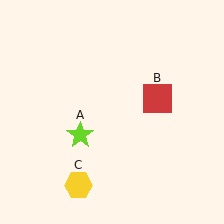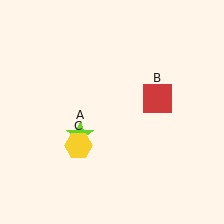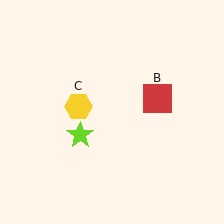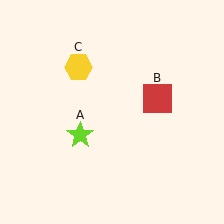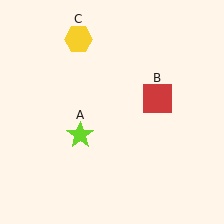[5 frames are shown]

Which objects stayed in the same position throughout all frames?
Lime star (object A) and red square (object B) remained stationary.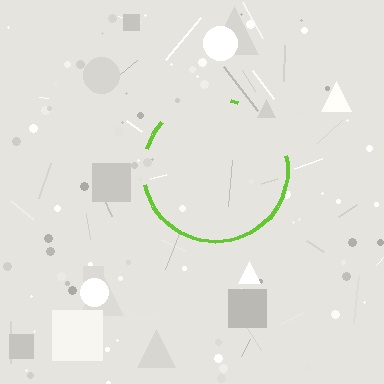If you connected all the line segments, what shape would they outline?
They would outline a circle.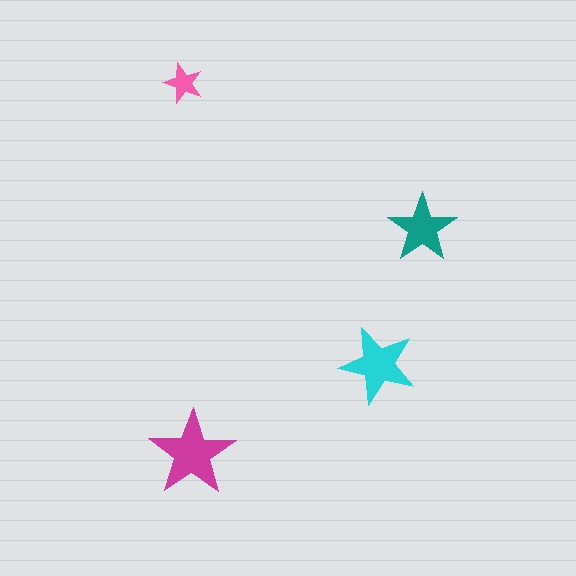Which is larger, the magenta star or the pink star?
The magenta one.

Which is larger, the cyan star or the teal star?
The cyan one.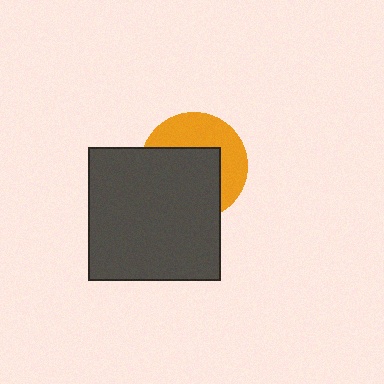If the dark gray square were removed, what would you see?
You would see the complete orange circle.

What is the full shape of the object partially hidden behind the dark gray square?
The partially hidden object is an orange circle.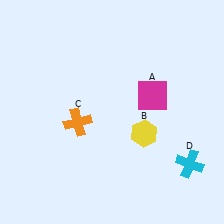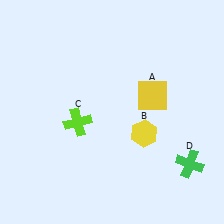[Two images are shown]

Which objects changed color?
A changed from magenta to yellow. C changed from orange to lime. D changed from cyan to green.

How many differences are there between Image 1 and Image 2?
There are 3 differences between the two images.